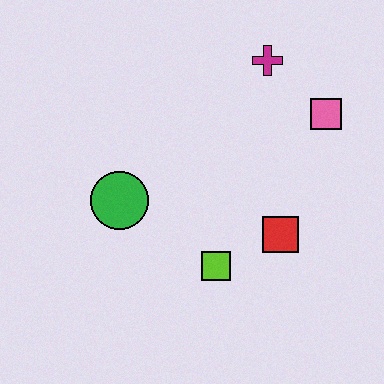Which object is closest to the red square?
The lime square is closest to the red square.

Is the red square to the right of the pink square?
No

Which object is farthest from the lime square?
The magenta cross is farthest from the lime square.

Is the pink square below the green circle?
No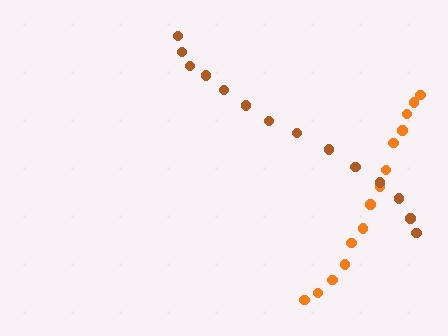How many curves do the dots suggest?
There are 2 distinct paths.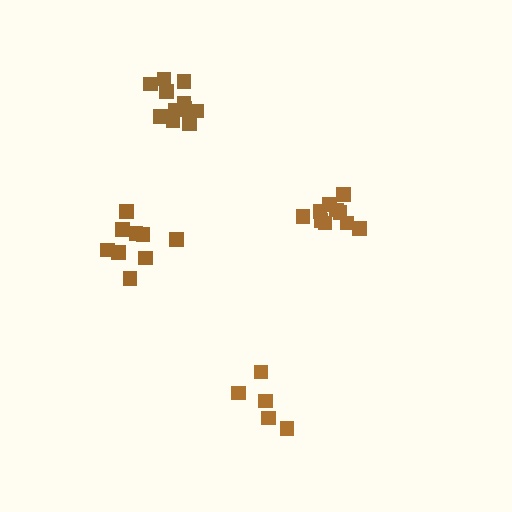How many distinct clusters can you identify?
There are 4 distinct clusters.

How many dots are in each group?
Group 1: 5 dots, Group 2: 11 dots, Group 3: 9 dots, Group 4: 10 dots (35 total).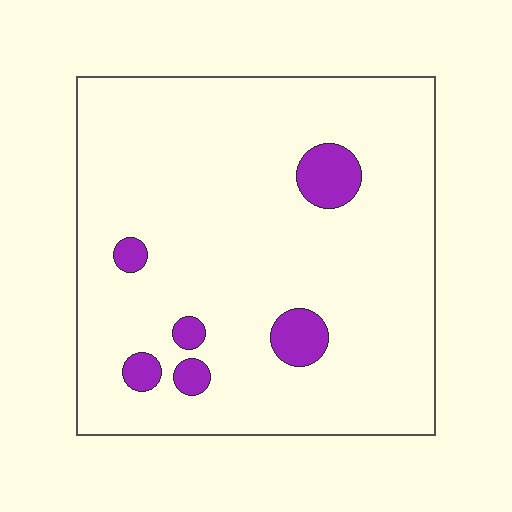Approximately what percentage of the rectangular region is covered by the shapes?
Approximately 10%.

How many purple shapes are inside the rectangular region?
6.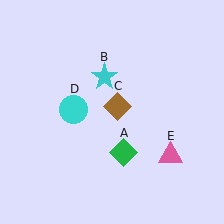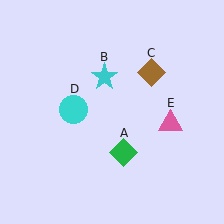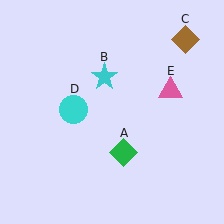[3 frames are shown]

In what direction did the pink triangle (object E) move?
The pink triangle (object E) moved up.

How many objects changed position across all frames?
2 objects changed position: brown diamond (object C), pink triangle (object E).